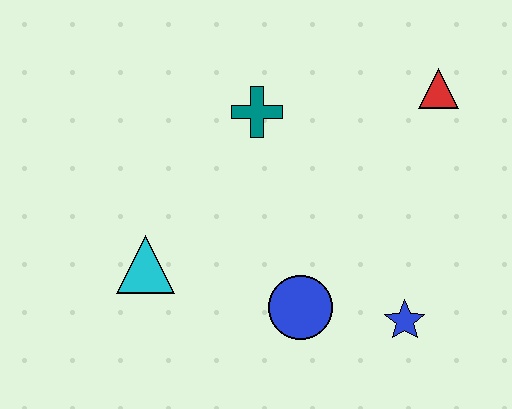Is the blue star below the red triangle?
Yes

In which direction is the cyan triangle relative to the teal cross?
The cyan triangle is below the teal cross.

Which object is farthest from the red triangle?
The cyan triangle is farthest from the red triangle.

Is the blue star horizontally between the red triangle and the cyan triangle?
Yes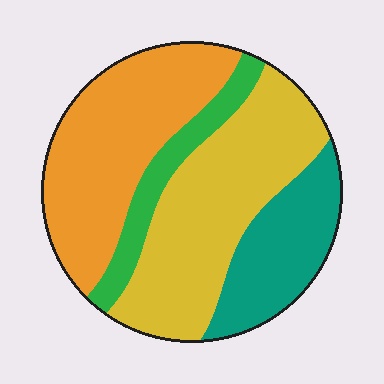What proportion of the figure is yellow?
Yellow takes up between a third and a half of the figure.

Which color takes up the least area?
Green, at roughly 10%.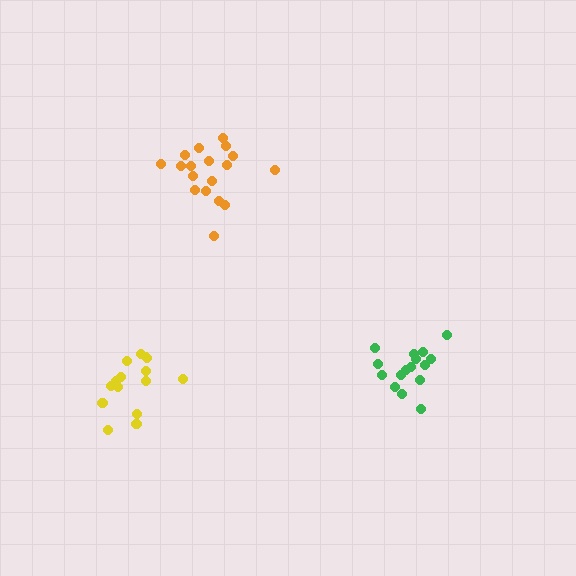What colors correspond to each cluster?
The clusters are colored: orange, green, yellow.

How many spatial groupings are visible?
There are 3 spatial groupings.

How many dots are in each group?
Group 1: 18 dots, Group 2: 16 dots, Group 3: 15 dots (49 total).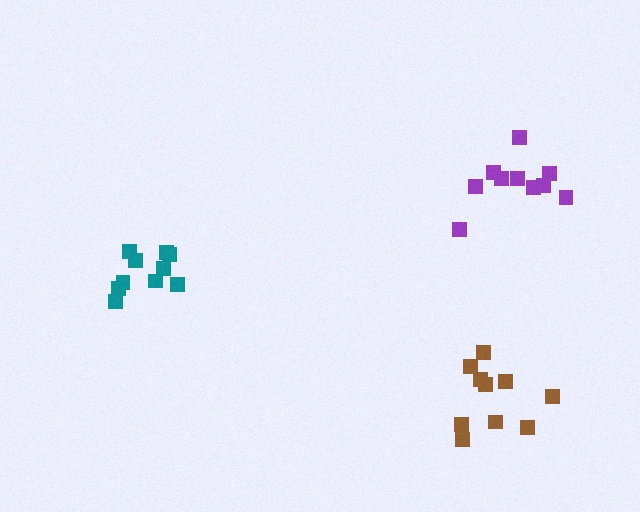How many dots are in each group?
Group 1: 10 dots, Group 2: 10 dots, Group 3: 10 dots (30 total).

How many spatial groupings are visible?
There are 3 spatial groupings.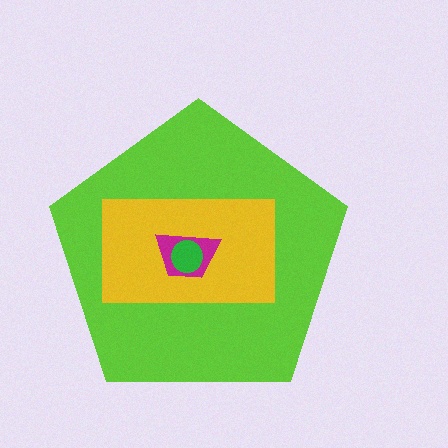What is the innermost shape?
The green circle.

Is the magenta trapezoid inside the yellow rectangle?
Yes.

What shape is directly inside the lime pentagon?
The yellow rectangle.